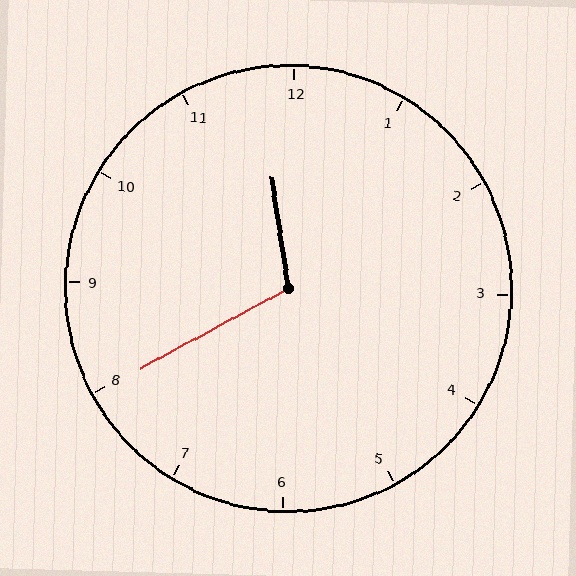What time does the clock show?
11:40.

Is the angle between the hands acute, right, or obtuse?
It is obtuse.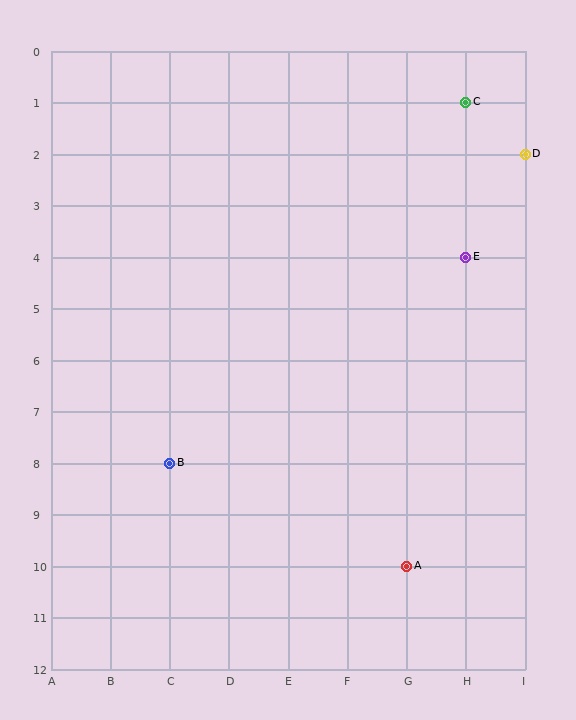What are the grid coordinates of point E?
Point E is at grid coordinates (H, 4).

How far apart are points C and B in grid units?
Points C and B are 5 columns and 7 rows apart (about 8.6 grid units diagonally).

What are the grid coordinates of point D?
Point D is at grid coordinates (I, 2).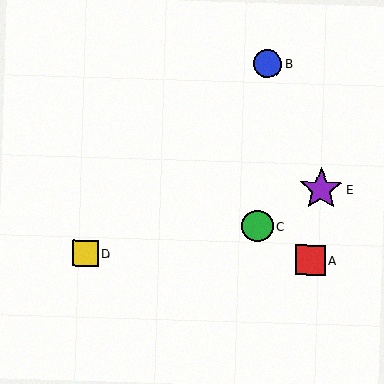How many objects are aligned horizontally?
2 objects (A, D) are aligned horizontally.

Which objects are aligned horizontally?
Objects A, D are aligned horizontally.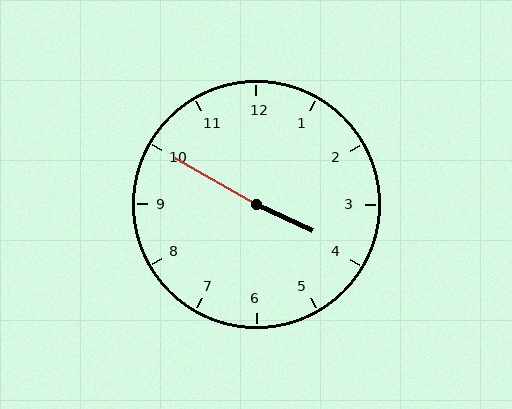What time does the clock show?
3:50.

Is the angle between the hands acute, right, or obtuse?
It is obtuse.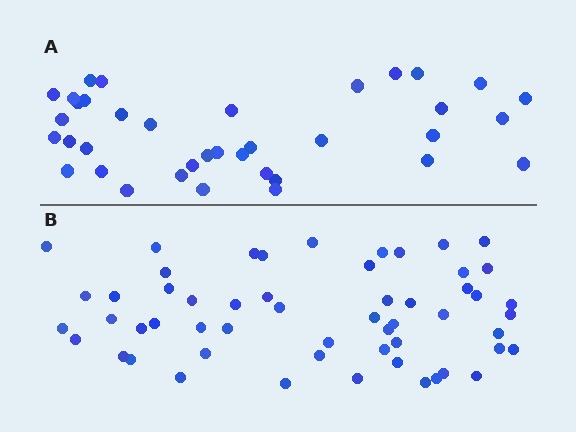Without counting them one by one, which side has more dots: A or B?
Region B (the bottom region) has more dots.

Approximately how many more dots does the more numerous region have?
Region B has approximately 20 more dots than region A.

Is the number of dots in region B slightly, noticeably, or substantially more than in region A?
Region B has substantially more. The ratio is roughly 1.5 to 1.